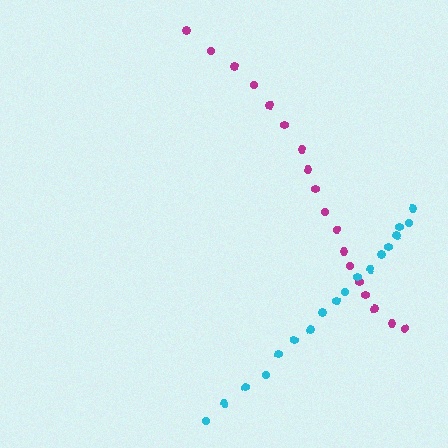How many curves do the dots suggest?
There are 2 distinct paths.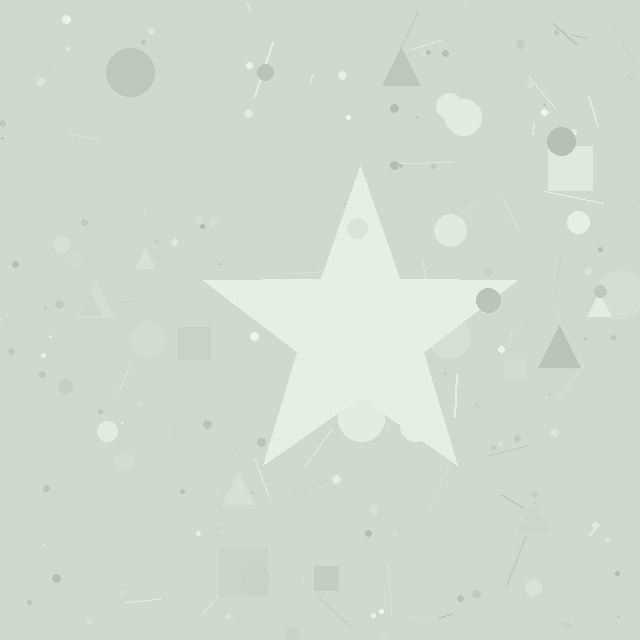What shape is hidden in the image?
A star is hidden in the image.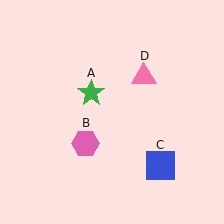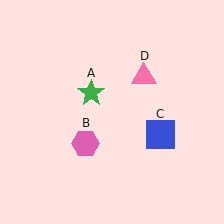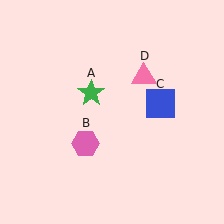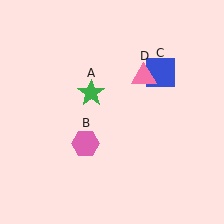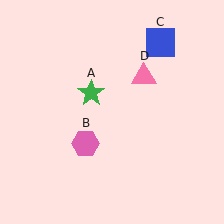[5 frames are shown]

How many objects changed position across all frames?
1 object changed position: blue square (object C).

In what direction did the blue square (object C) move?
The blue square (object C) moved up.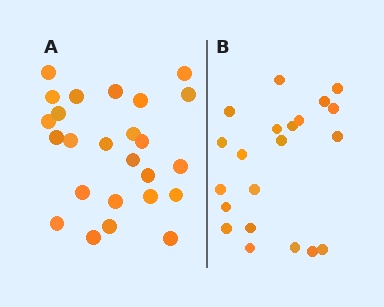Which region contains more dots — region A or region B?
Region A (the left region) has more dots.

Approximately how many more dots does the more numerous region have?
Region A has about 4 more dots than region B.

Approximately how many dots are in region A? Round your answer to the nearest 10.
About 20 dots. (The exact count is 25, which rounds to 20.)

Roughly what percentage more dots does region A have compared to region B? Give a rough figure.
About 20% more.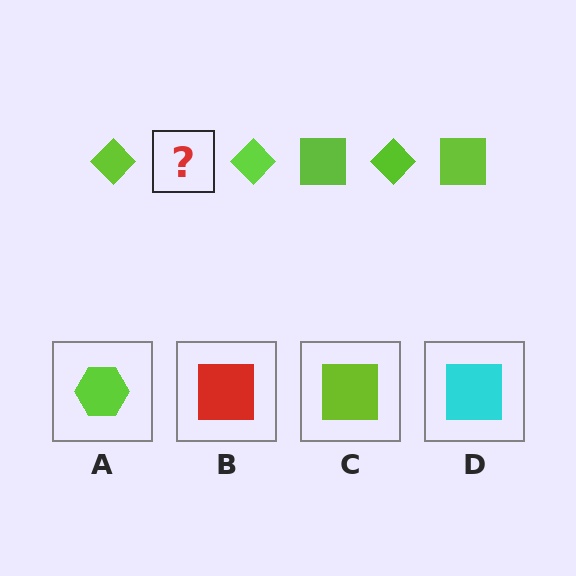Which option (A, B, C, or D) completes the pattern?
C.